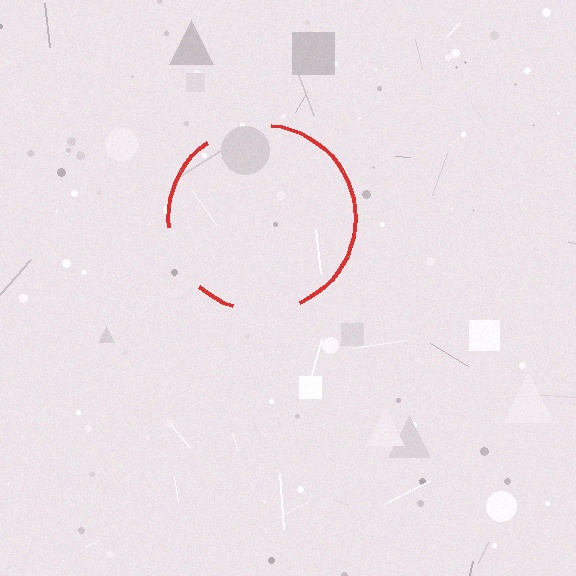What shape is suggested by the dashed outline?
The dashed outline suggests a circle.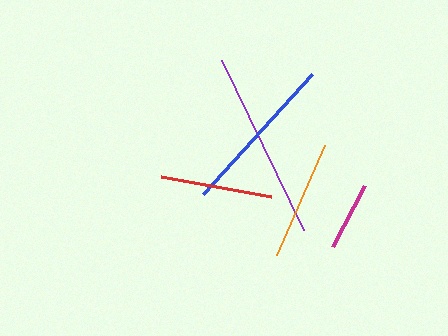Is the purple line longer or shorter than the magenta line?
The purple line is longer than the magenta line.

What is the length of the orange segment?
The orange segment is approximately 120 pixels long.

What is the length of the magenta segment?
The magenta segment is approximately 68 pixels long.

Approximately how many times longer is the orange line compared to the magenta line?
The orange line is approximately 1.8 times the length of the magenta line.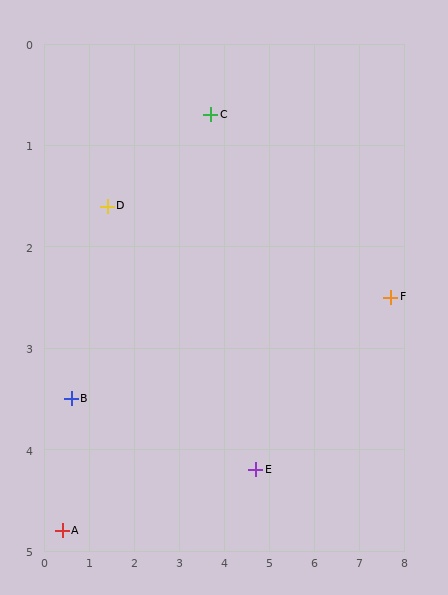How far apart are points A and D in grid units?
Points A and D are about 3.4 grid units apart.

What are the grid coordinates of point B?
Point B is at approximately (0.6, 3.5).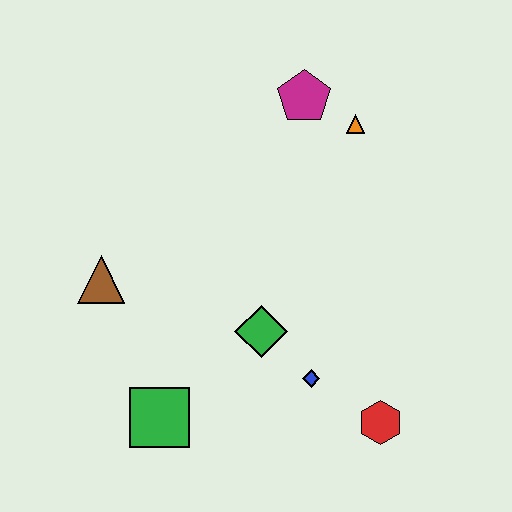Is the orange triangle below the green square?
No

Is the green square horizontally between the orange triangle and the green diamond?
No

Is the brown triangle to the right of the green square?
No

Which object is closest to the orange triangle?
The magenta pentagon is closest to the orange triangle.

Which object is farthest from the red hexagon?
The magenta pentagon is farthest from the red hexagon.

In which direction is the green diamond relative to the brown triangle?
The green diamond is to the right of the brown triangle.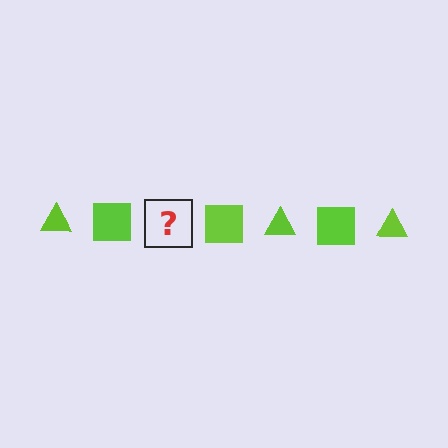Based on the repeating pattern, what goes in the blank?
The blank should be a lime triangle.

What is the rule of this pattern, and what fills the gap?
The rule is that the pattern cycles through triangle, square shapes in lime. The gap should be filled with a lime triangle.